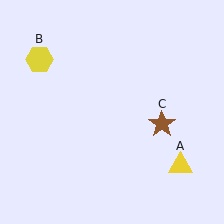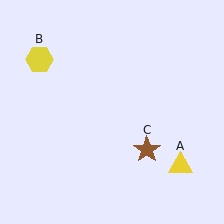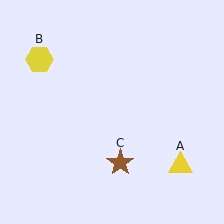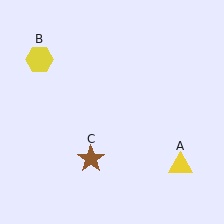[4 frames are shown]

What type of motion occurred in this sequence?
The brown star (object C) rotated clockwise around the center of the scene.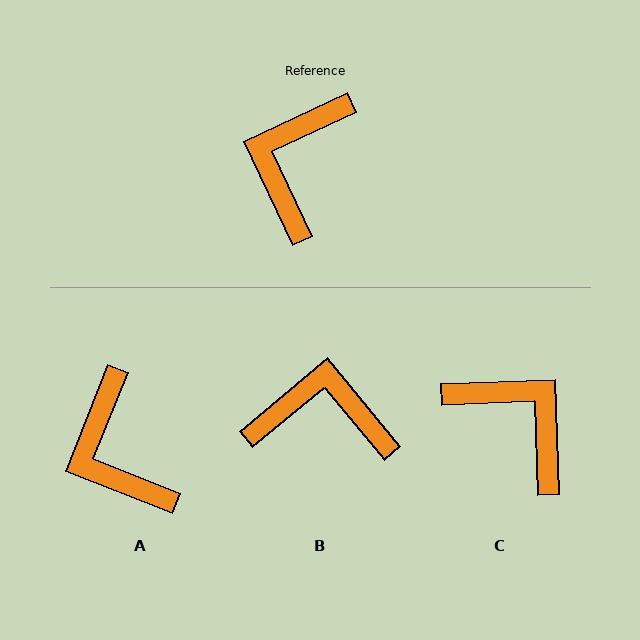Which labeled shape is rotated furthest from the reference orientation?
C, about 113 degrees away.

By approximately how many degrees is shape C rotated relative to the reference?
Approximately 113 degrees clockwise.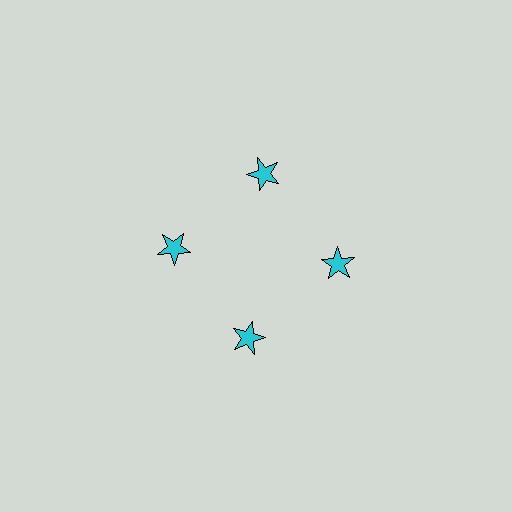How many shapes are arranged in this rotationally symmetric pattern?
There are 4 shapes, arranged in 4 groups of 1.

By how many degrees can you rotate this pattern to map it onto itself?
The pattern maps onto itself every 90 degrees of rotation.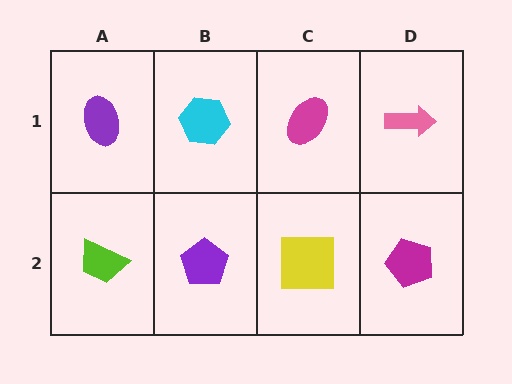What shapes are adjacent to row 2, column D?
A pink arrow (row 1, column D), a yellow square (row 2, column C).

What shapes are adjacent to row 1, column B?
A purple pentagon (row 2, column B), a purple ellipse (row 1, column A), a magenta ellipse (row 1, column C).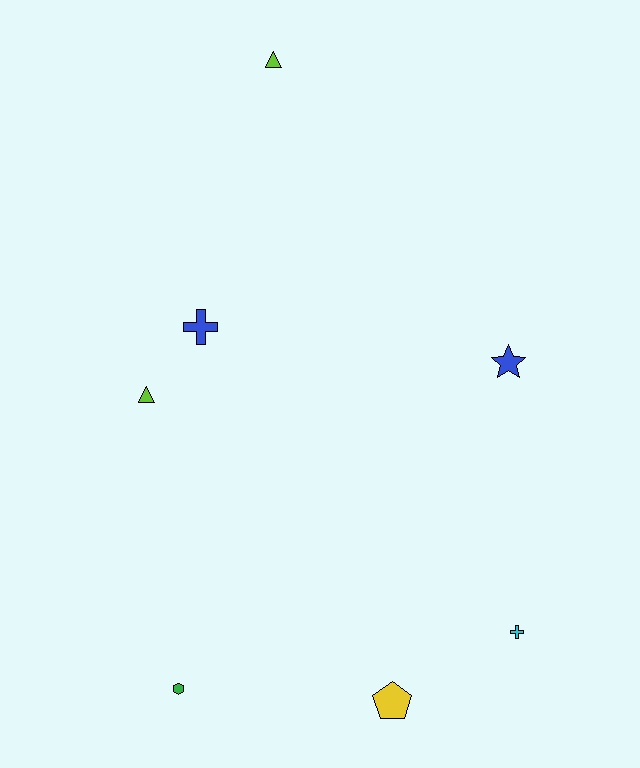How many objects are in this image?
There are 7 objects.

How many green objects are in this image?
There is 1 green object.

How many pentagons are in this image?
There is 1 pentagon.